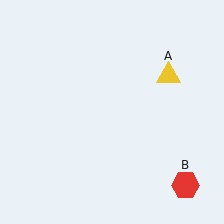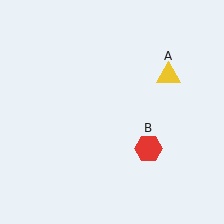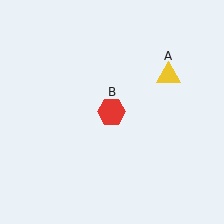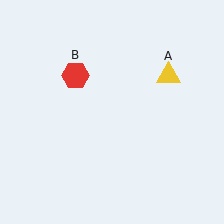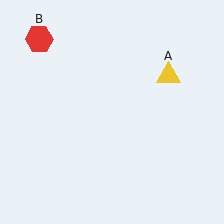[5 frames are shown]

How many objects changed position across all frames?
1 object changed position: red hexagon (object B).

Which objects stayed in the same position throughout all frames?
Yellow triangle (object A) remained stationary.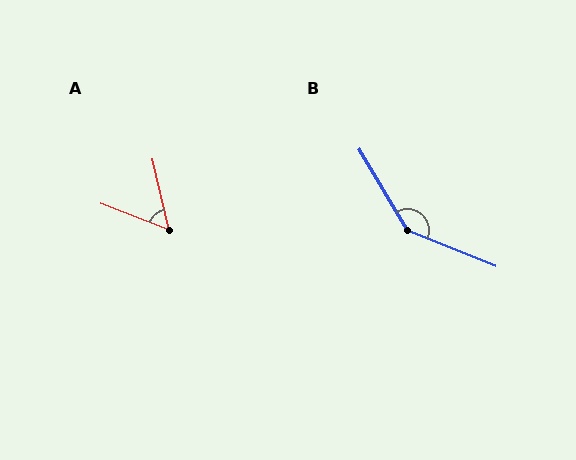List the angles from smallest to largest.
A (56°), B (142°).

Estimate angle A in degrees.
Approximately 56 degrees.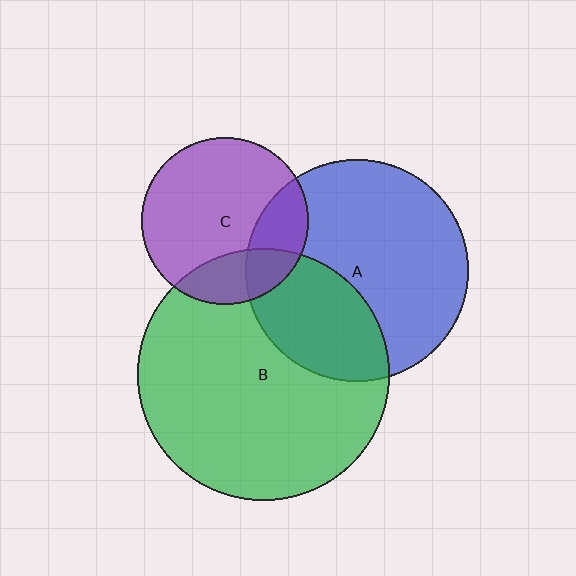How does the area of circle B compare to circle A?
Approximately 1.3 times.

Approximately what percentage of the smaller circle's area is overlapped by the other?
Approximately 35%.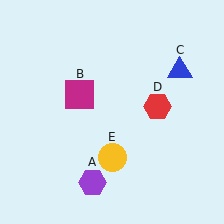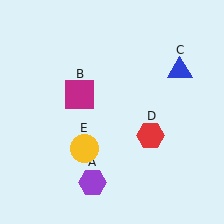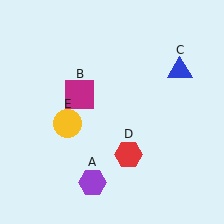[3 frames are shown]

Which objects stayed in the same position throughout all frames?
Purple hexagon (object A) and magenta square (object B) and blue triangle (object C) remained stationary.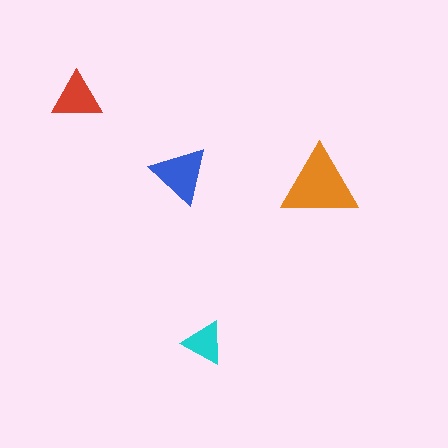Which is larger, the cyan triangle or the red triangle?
The red one.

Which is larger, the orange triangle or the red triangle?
The orange one.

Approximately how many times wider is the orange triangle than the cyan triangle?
About 2 times wider.